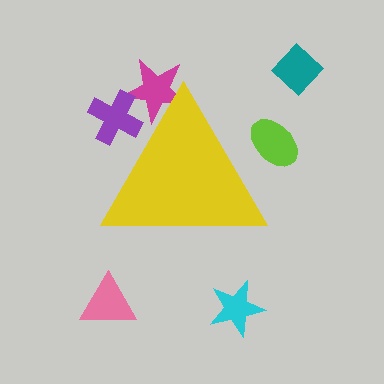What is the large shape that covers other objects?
A yellow triangle.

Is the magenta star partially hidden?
Yes, the magenta star is partially hidden behind the yellow triangle.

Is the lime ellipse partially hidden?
Yes, the lime ellipse is partially hidden behind the yellow triangle.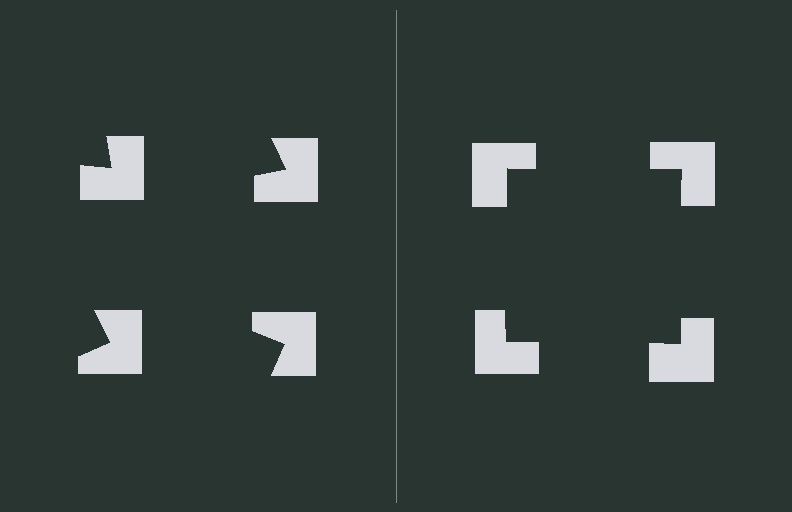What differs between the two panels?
The notched squares are positioned identically on both sides; only the wedge orientations differ. On the right they align to a square; on the left they are misaligned.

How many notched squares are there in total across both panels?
8 — 4 on each side.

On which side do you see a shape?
An illusory square appears on the right side. On the left side the wedge cuts are rotated, so no coherent shape forms.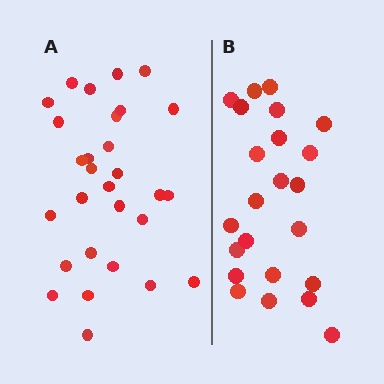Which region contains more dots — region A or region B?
Region A (the left region) has more dots.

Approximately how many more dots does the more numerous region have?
Region A has about 6 more dots than region B.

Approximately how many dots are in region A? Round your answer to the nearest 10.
About 30 dots. (The exact count is 29, which rounds to 30.)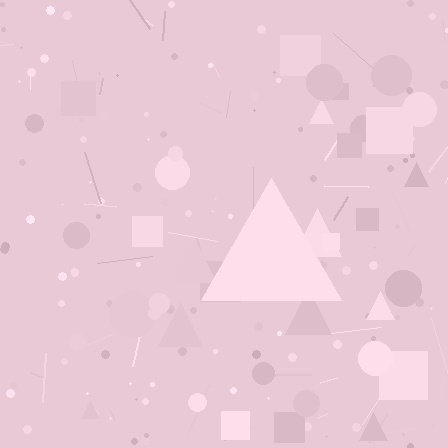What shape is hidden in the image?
A triangle is hidden in the image.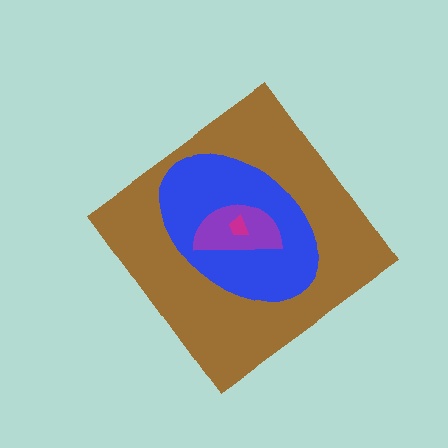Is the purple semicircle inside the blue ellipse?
Yes.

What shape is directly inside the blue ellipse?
The purple semicircle.